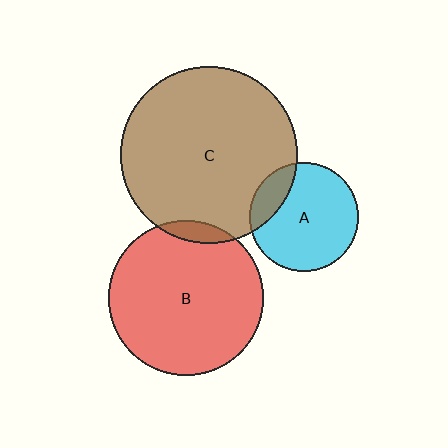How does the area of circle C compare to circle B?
Approximately 1.3 times.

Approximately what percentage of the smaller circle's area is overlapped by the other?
Approximately 20%.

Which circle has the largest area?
Circle C (brown).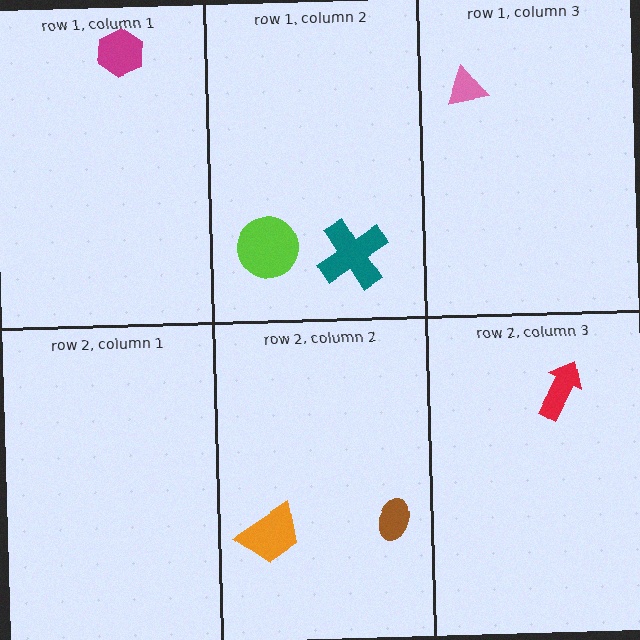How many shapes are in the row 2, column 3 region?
1.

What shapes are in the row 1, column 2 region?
The lime circle, the teal cross.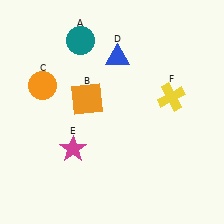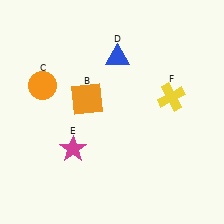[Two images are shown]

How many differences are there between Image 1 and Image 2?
There is 1 difference between the two images.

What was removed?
The teal circle (A) was removed in Image 2.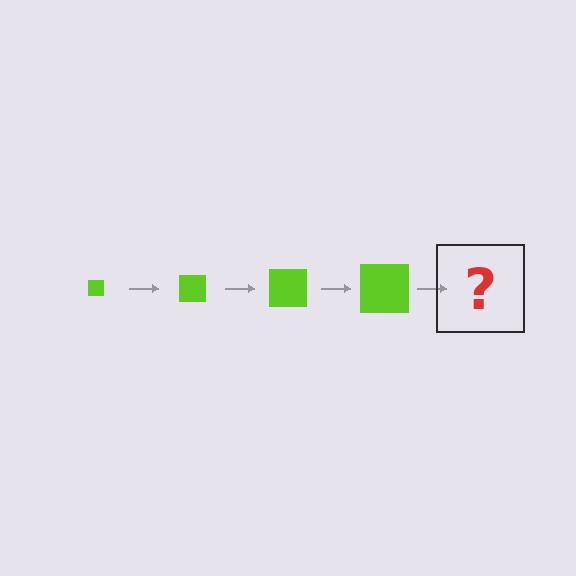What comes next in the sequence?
The next element should be a lime square, larger than the previous one.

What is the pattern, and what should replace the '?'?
The pattern is that the square gets progressively larger each step. The '?' should be a lime square, larger than the previous one.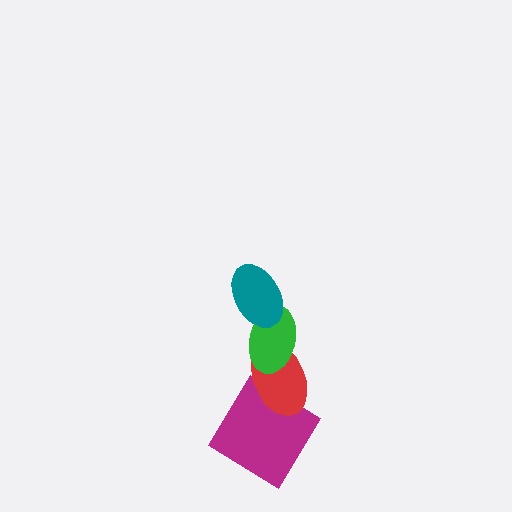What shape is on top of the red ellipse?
The green ellipse is on top of the red ellipse.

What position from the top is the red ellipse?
The red ellipse is 3rd from the top.